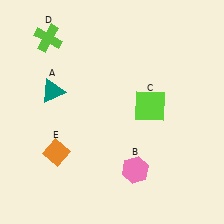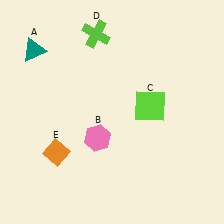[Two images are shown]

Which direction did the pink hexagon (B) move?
The pink hexagon (B) moved left.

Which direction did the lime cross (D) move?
The lime cross (D) moved right.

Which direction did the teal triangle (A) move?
The teal triangle (A) moved up.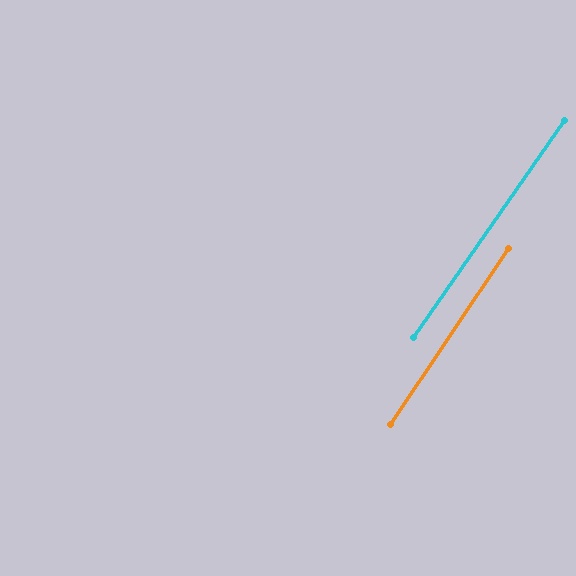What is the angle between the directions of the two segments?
Approximately 1 degree.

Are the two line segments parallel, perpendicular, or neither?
Parallel — their directions differ by only 1.0°.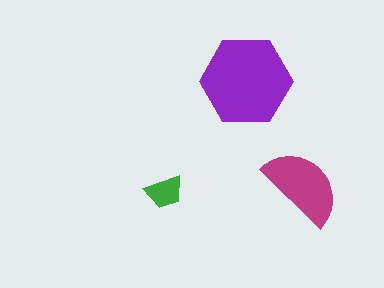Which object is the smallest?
The green trapezoid.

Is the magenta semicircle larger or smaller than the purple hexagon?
Smaller.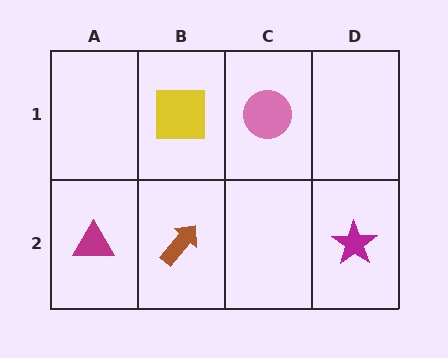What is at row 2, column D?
A magenta star.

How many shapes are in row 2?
3 shapes.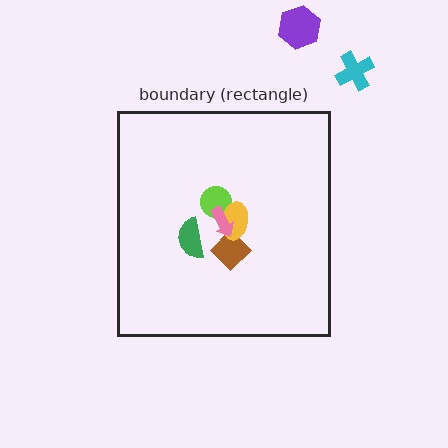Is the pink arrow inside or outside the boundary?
Inside.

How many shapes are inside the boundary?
5 inside, 2 outside.